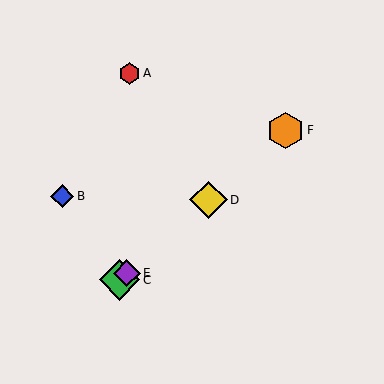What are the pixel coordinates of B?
Object B is at (62, 196).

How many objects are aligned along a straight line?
4 objects (C, D, E, F) are aligned along a straight line.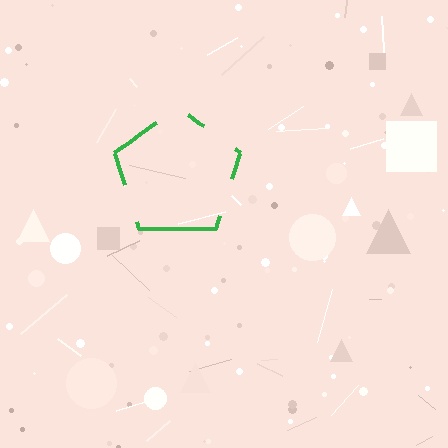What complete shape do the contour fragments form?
The contour fragments form a pentagon.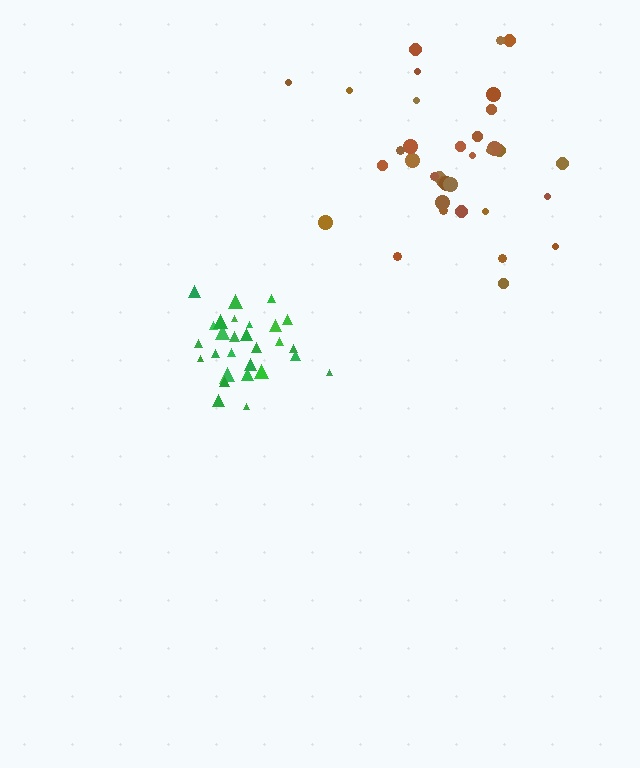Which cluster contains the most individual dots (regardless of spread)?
Brown (35).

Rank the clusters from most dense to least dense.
green, brown.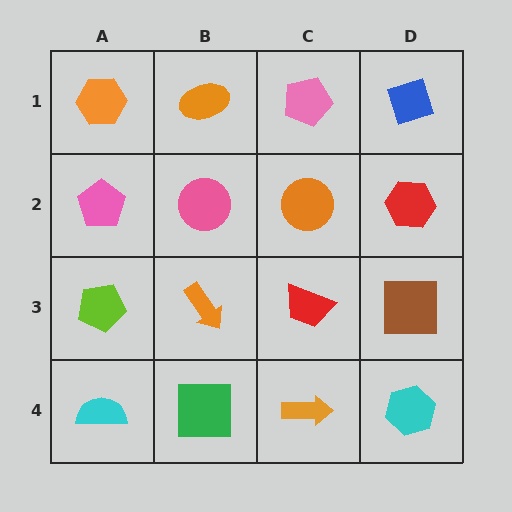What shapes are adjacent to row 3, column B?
A pink circle (row 2, column B), a green square (row 4, column B), a lime pentagon (row 3, column A), a red trapezoid (row 3, column C).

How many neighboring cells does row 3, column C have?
4.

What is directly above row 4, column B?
An orange arrow.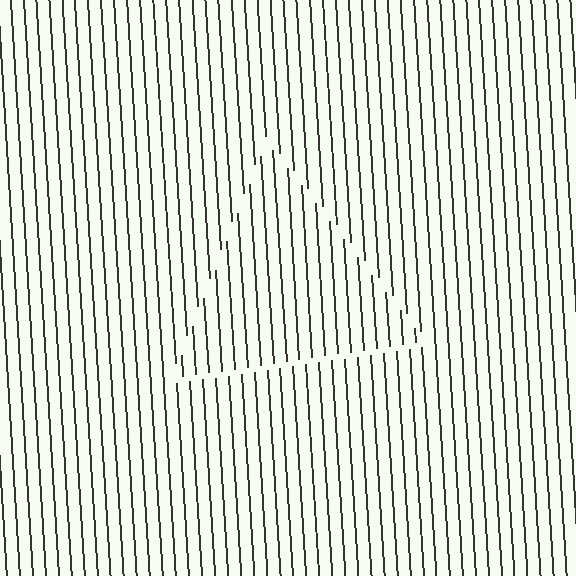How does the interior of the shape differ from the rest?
The interior of the shape contains the same grating, shifted by half a period — the contour is defined by the phase discontinuity where line-ends from the inner and outer gratings abut.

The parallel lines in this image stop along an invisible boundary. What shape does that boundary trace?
An illusory triangle. The interior of the shape contains the same grating, shifted by half a period — the contour is defined by the phase discontinuity where line-ends from the inner and outer gratings abut.